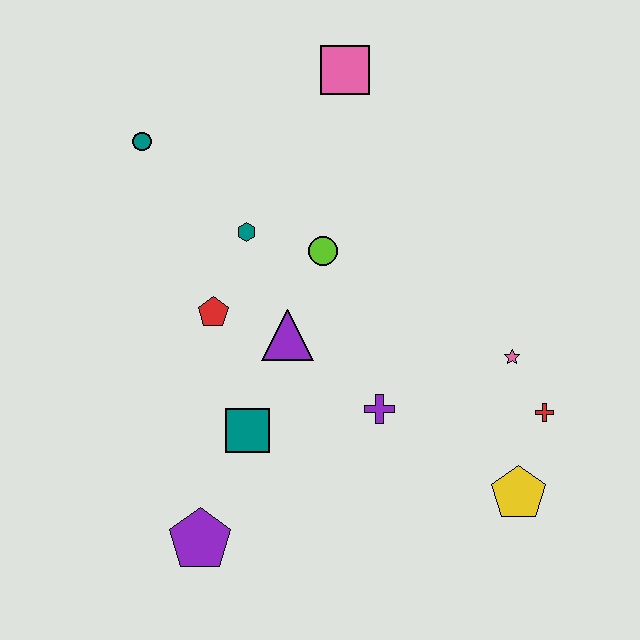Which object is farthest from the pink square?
The purple pentagon is farthest from the pink square.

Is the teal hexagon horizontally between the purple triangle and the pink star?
No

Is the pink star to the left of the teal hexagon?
No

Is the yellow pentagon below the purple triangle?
Yes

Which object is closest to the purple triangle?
The red pentagon is closest to the purple triangle.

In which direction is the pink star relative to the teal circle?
The pink star is to the right of the teal circle.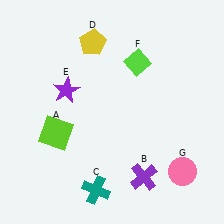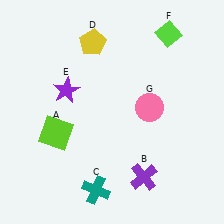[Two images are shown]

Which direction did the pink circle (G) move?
The pink circle (G) moved up.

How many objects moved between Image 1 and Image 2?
2 objects moved between the two images.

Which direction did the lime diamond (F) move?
The lime diamond (F) moved right.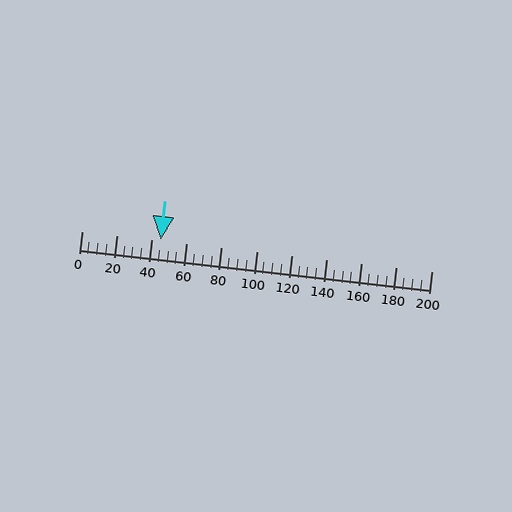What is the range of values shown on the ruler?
The ruler shows values from 0 to 200.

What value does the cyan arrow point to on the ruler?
The cyan arrow points to approximately 45.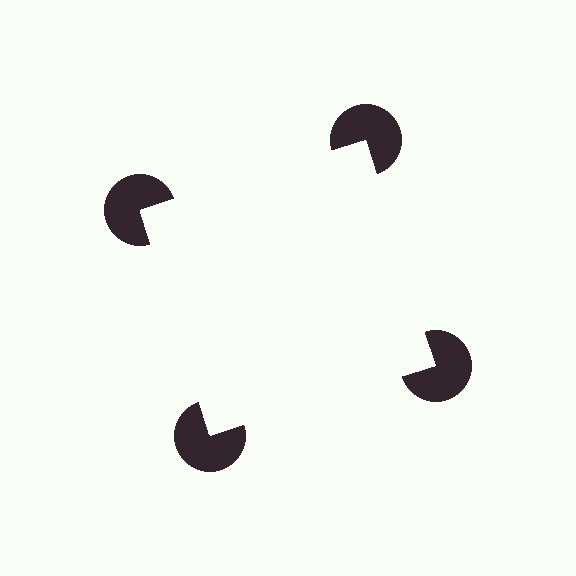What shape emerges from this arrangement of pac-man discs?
An illusory square — its edges are inferred from the aligned wedge cuts in the pac-man discs, not physically drawn.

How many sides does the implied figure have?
4 sides.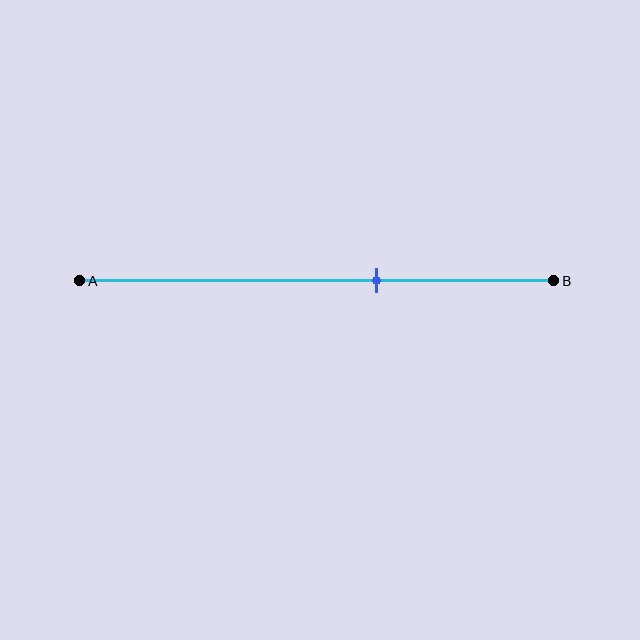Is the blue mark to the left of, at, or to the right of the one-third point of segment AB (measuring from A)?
The blue mark is to the right of the one-third point of segment AB.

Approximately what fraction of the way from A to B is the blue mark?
The blue mark is approximately 65% of the way from A to B.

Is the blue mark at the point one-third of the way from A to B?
No, the mark is at about 65% from A, not at the 33% one-third point.